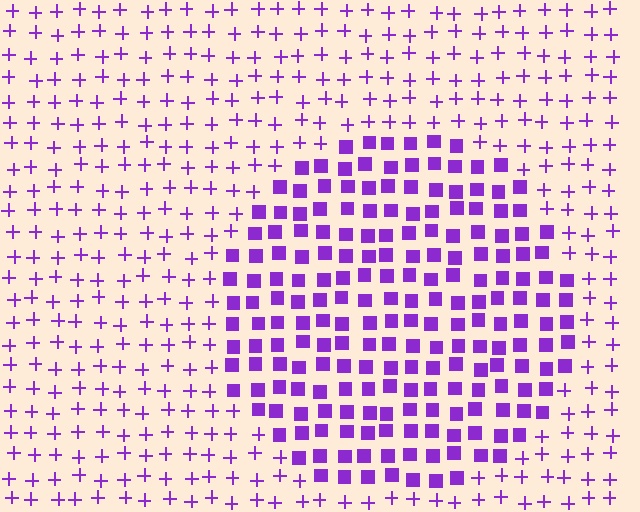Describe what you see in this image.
The image is filled with small purple elements arranged in a uniform grid. A circle-shaped region contains squares, while the surrounding area contains plus signs. The boundary is defined purely by the change in element shape.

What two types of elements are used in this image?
The image uses squares inside the circle region and plus signs outside it.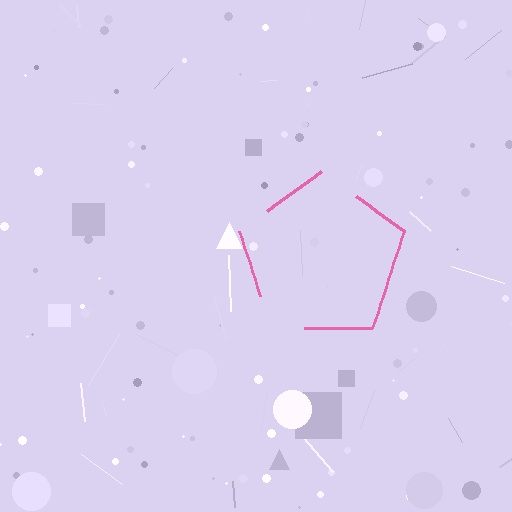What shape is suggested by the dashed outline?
The dashed outline suggests a pentagon.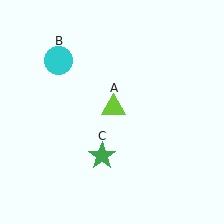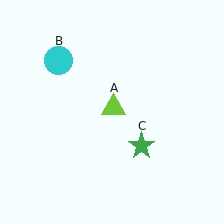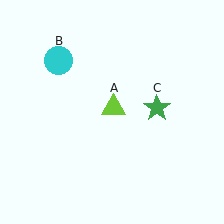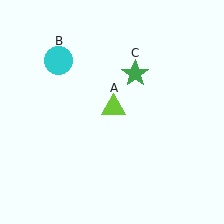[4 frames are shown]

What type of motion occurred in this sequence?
The green star (object C) rotated counterclockwise around the center of the scene.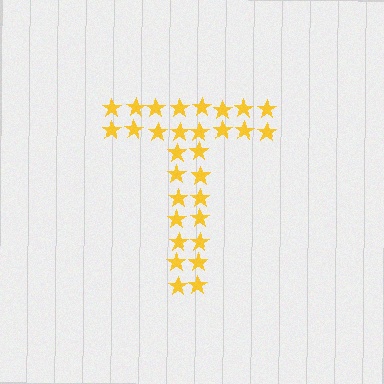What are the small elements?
The small elements are stars.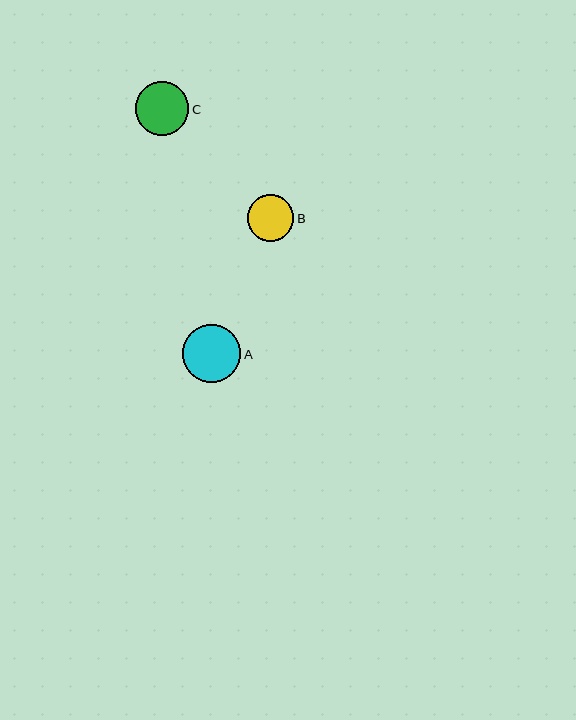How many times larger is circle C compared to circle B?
Circle C is approximately 1.1 times the size of circle B.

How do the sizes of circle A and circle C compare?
Circle A and circle C are approximately the same size.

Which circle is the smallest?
Circle B is the smallest with a size of approximately 46 pixels.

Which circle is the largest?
Circle A is the largest with a size of approximately 58 pixels.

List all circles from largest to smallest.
From largest to smallest: A, C, B.